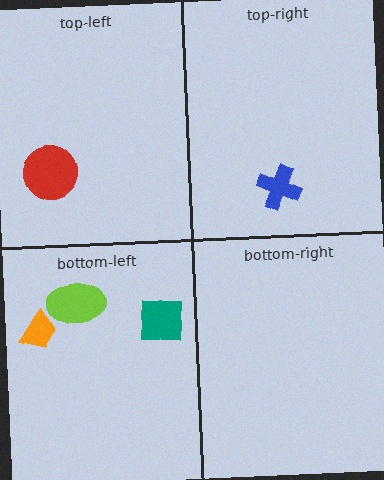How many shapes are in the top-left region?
1.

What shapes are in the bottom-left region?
The teal square, the lime ellipse, the orange trapezoid.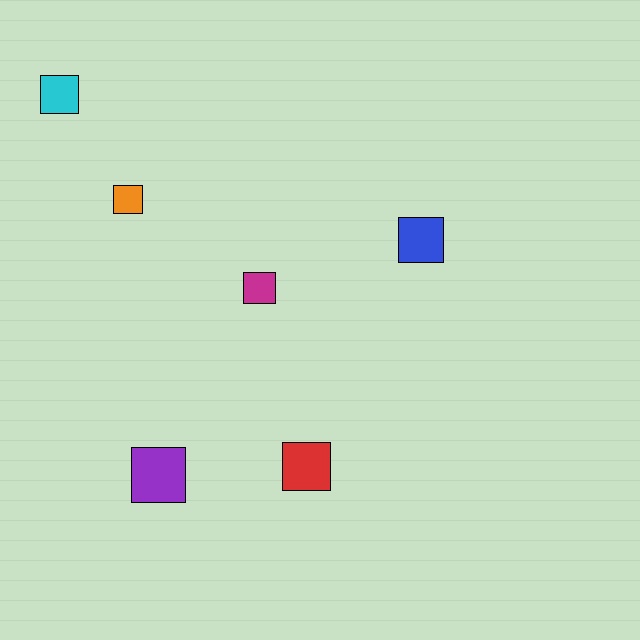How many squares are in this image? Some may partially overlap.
There are 6 squares.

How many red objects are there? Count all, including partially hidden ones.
There is 1 red object.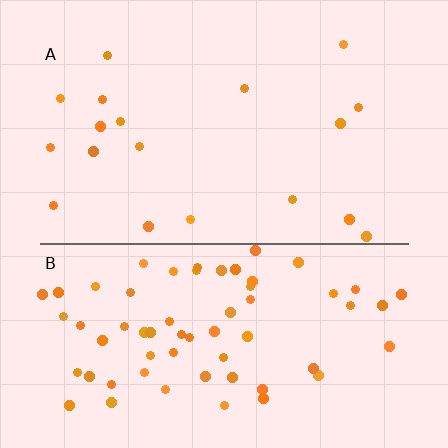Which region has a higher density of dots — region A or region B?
B (the bottom).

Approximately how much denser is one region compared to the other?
Approximately 3.5× — region B over region A.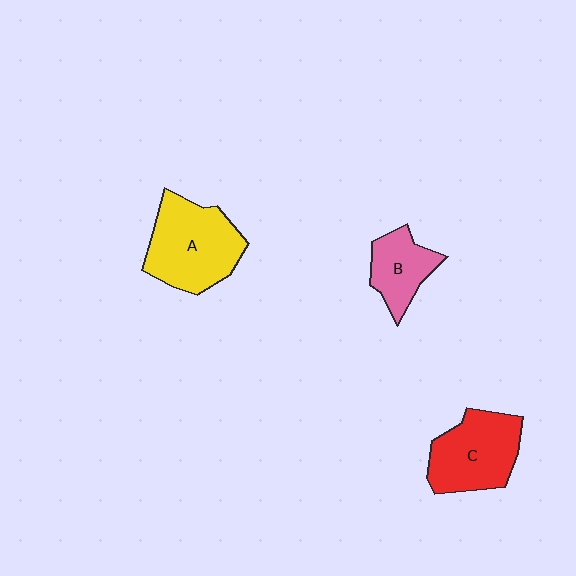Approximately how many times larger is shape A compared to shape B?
Approximately 1.8 times.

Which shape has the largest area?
Shape A (yellow).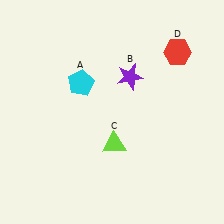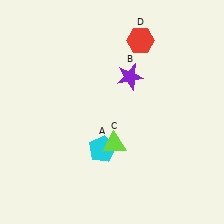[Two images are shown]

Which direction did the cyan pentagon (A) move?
The cyan pentagon (A) moved down.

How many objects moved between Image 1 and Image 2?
2 objects moved between the two images.